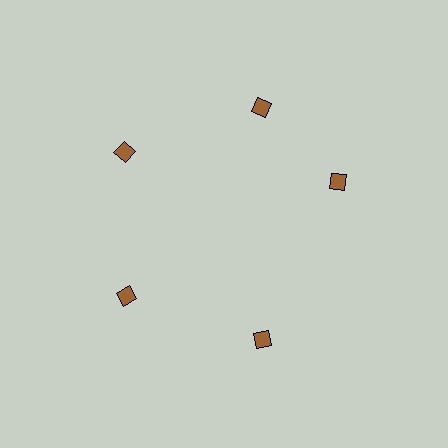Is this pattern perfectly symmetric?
No. The 5 brown diamonds are arranged in a ring, but one element near the 3 o'clock position is rotated out of alignment along the ring, breaking the 5-fold rotational symmetry.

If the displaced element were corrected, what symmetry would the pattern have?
It would have 5-fold rotational symmetry — the pattern would map onto itself every 72 degrees.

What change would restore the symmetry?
The symmetry would be restored by rotating it back into even spacing with its neighbors so that all 5 diamonds sit at equal angles and equal distance from the center.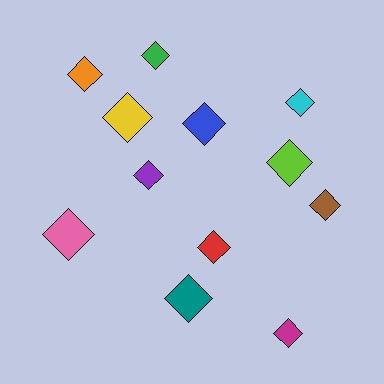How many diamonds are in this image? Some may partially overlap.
There are 12 diamonds.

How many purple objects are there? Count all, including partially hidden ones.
There is 1 purple object.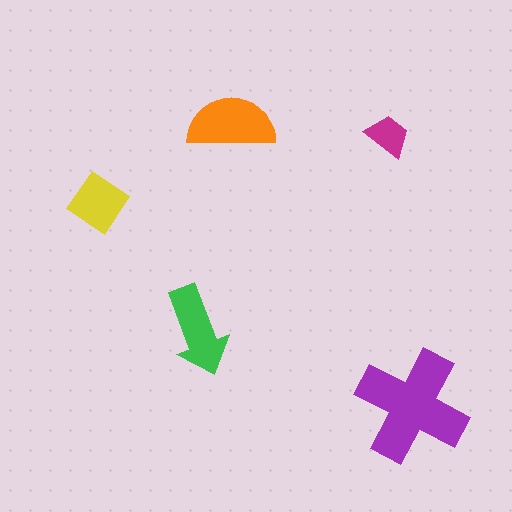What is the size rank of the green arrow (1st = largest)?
3rd.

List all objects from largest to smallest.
The purple cross, the orange semicircle, the green arrow, the yellow diamond, the magenta trapezoid.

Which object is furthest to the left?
The yellow diamond is leftmost.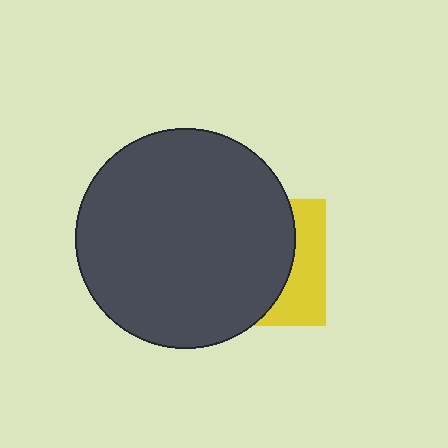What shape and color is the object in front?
The object in front is a dark gray circle.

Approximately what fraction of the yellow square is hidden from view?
Roughly 69% of the yellow square is hidden behind the dark gray circle.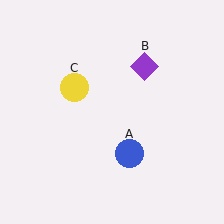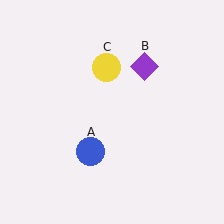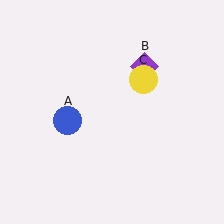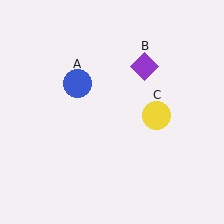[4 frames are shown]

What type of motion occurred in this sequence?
The blue circle (object A), yellow circle (object C) rotated clockwise around the center of the scene.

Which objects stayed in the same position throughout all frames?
Purple diamond (object B) remained stationary.